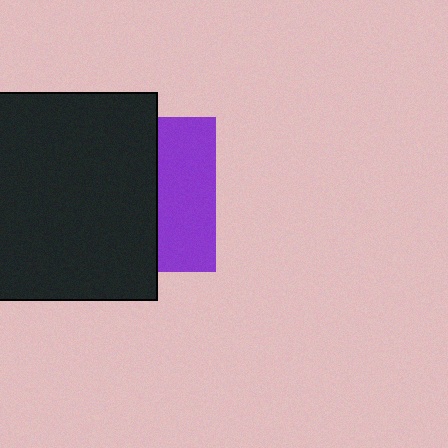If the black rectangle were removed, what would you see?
You would see the complete purple square.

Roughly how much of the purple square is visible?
A small part of it is visible (roughly 38%).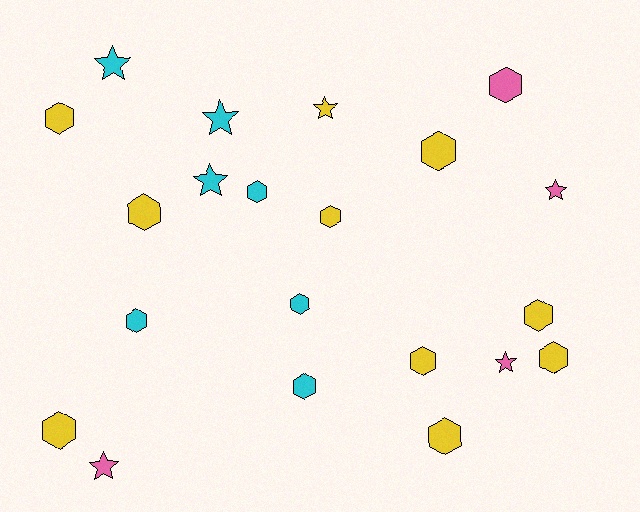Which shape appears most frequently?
Hexagon, with 14 objects.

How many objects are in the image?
There are 21 objects.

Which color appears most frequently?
Yellow, with 10 objects.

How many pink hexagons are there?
There is 1 pink hexagon.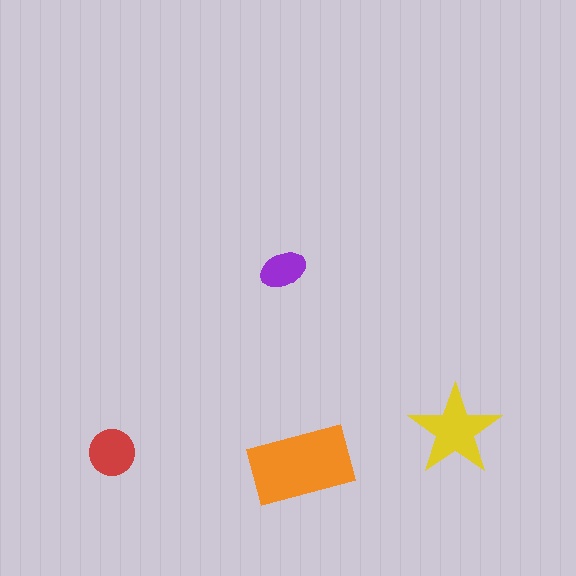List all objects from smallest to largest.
The purple ellipse, the red circle, the yellow star, the orange rectangle.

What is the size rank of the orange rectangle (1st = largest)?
1st.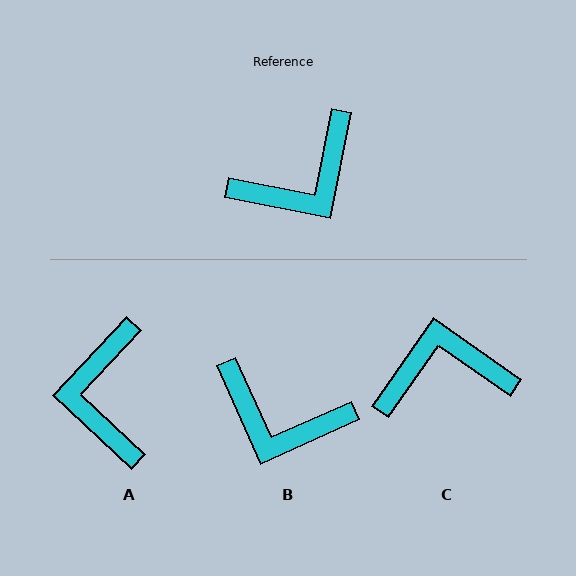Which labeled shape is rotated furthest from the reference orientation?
C, about 156 degrees away.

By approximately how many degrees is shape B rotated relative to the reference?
Approximately 55 degrees clockwise.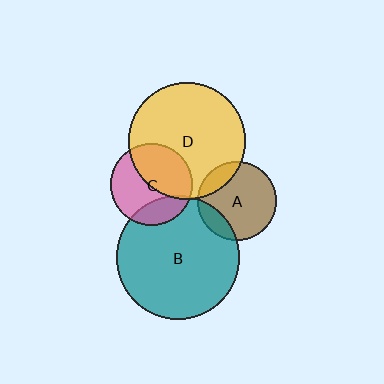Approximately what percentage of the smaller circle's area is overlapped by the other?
Approximately 15%.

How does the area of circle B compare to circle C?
Approximately 2.3 times.